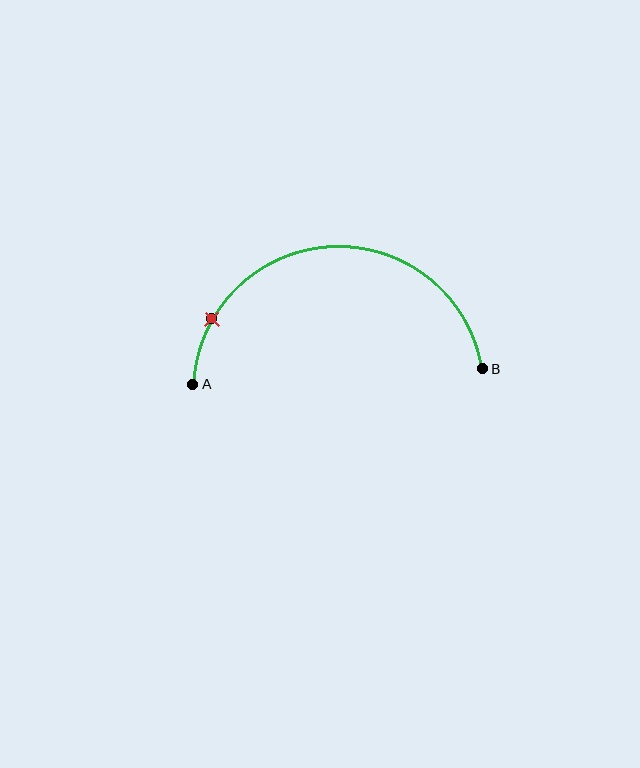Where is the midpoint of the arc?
The arc midpoint is the point on the curve farthest from the straight line joining A and B. It sits above that line.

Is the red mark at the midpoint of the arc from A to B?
No. The red mark lies on the arc but is closer to endpoint A. The arc midpoint would be at the point on the curve equidistant along the arc from both A and B.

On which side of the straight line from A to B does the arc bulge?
The arc bulges above the straight line connecting A and B.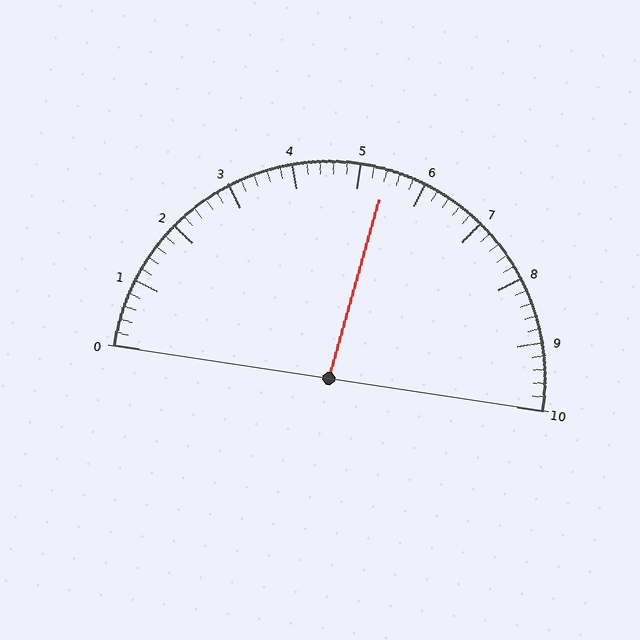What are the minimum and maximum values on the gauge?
The gauge ranges from 0 to 10.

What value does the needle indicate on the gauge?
The needle indicates approximately 5.4.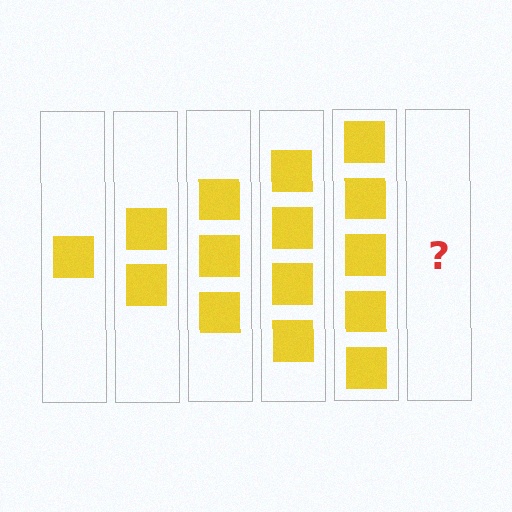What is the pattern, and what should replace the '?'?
The pattern is that each step adds one more square. The '?' should be 6 squares.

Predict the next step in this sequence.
The next step is 6 squares.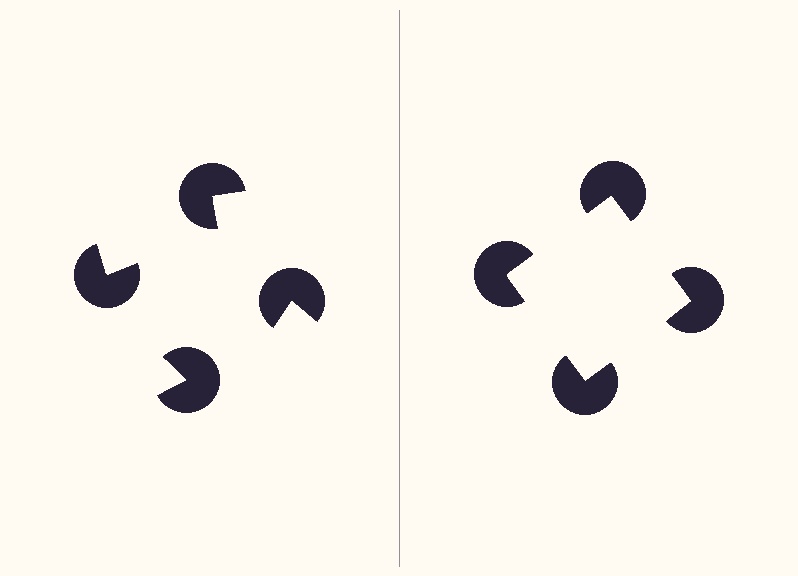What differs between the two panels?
The pac-man discs are positioned identically on both sides; only the wedge orientations differ. On the right they align to a square; on the left they are misaligned.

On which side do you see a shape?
An illusory square appears on the right side. On the left side the wedge cuts are rotated, so no coherent shape forms.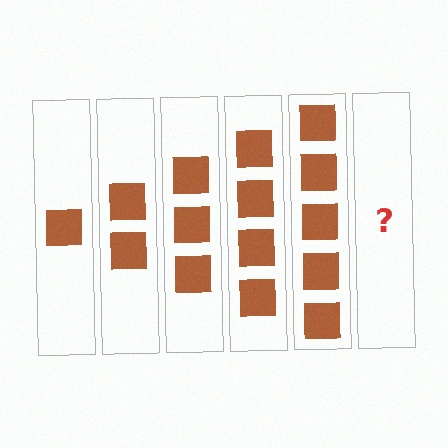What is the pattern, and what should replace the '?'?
The pattern is that each step adds one more square. The '?' should be 6 squares.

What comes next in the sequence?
The next element should be 6 squares.